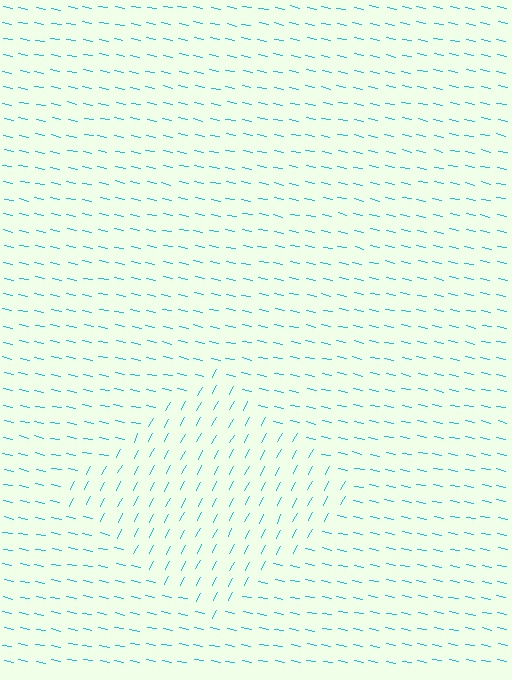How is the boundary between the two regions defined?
The boundary is defined purely by a change in line orientation (approximately 74 degrees difference). All lines are the same color and thickness.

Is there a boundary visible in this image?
Yes, there is a texture boundary formed by a change in line orientation.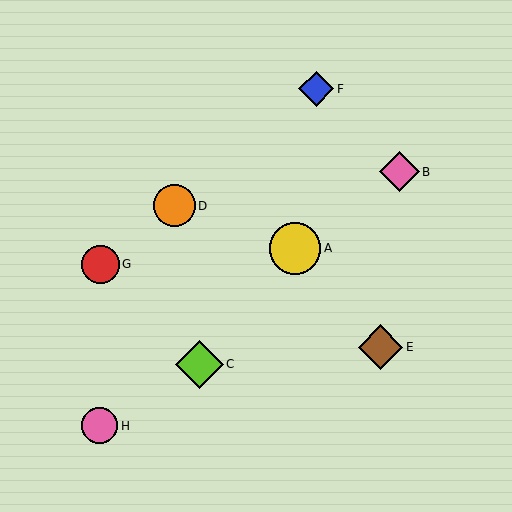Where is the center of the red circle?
The center of the red circle is at (100, 264).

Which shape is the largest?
The yellow circle (labeled A) is the largest.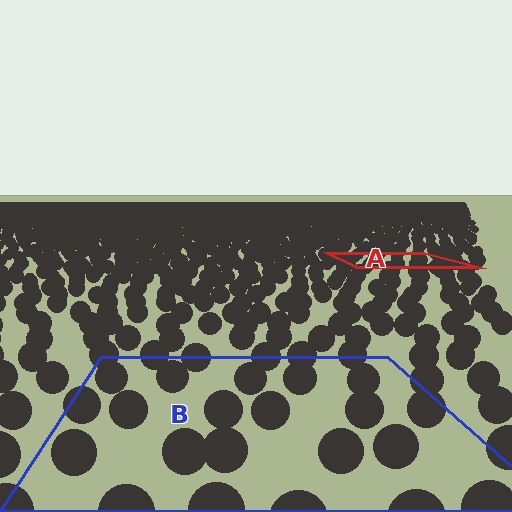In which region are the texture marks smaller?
The texture marks are smaller in region A, because it is farther away.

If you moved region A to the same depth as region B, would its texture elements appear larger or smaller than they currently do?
They would appear larger. At a closer depth, the same texture elements are projected at a bigger on-screen size.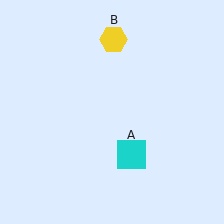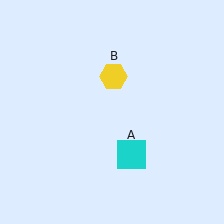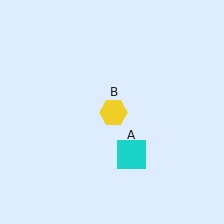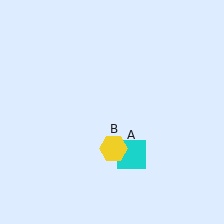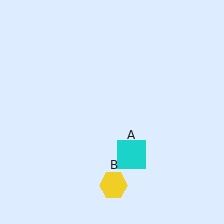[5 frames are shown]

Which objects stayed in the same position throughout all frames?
Cyan square (object A) remained stationary.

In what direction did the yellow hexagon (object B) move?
The yellow hexagon (object B) moved down.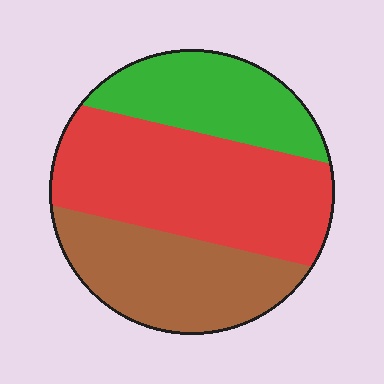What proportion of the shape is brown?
Brown takes up about one third (1/3) of the shape.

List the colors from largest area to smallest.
From largest to smallest: red, brown, green.